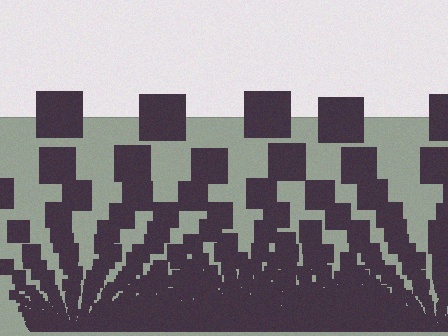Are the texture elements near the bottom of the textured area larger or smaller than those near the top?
Smaller. The gradient is inverted — elements near the bottom are smaller and denser.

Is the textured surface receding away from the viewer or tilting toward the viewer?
The surface appears to tilt toward the viewer. Texture elements get larger and sparser toward the top.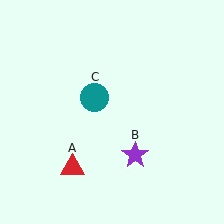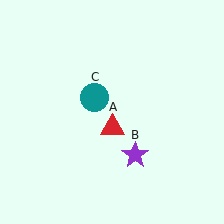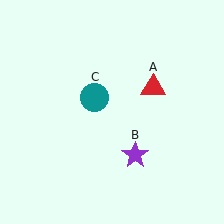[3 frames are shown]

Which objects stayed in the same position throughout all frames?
Purple star (object B) and teal circle (object C) remained stationary.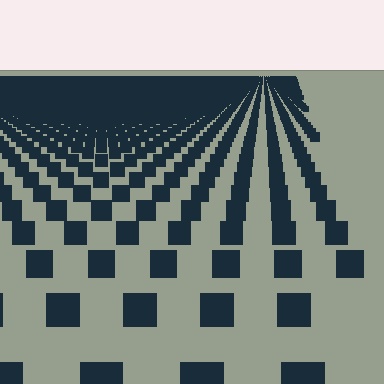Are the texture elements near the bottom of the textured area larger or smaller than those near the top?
Larger. Near the bottom, elements are closer to the viewer and appear at a bigger on-screen size.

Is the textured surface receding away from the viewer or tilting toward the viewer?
The surface is receding away from the viewer. Texture elements get smaller and denser toward the top.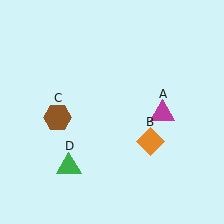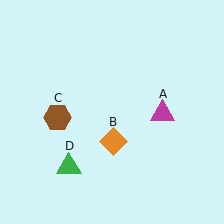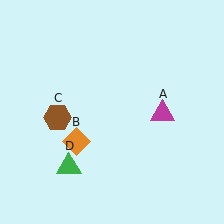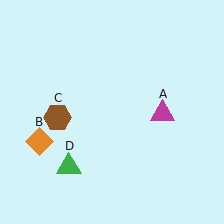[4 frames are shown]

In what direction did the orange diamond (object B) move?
The orange diamond (object B) moved left.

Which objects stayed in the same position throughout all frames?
Magenta triangle (object A) and brown hexagon (object C) and green triangle (object D) remained stationary.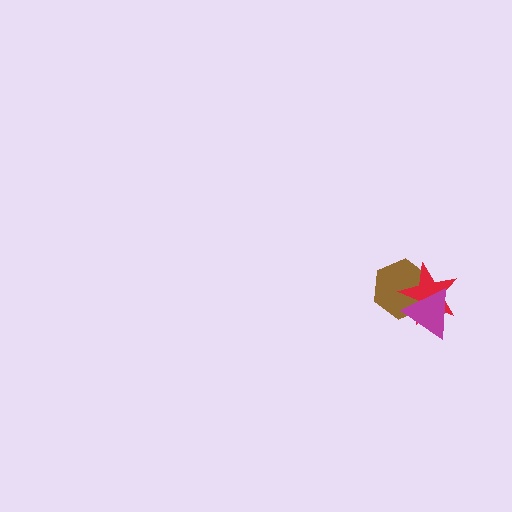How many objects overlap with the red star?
2 objects overlap with the red star.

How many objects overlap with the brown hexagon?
2 objects overlap with the brown hexagon.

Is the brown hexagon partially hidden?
Yes, it is partially covered by another shape.